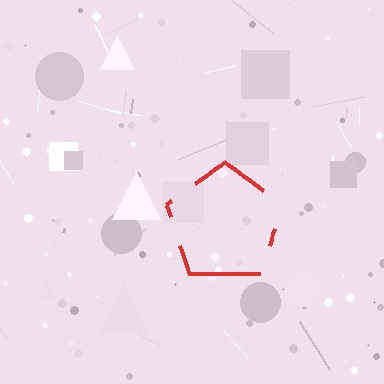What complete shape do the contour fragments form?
The contour fragments form a pentagon.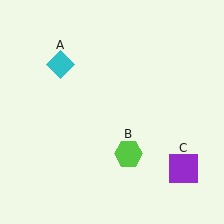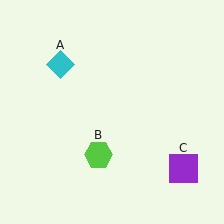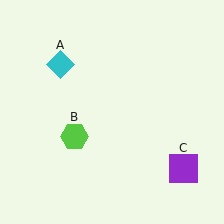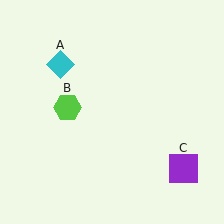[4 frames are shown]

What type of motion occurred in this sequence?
The lime hexagon (object B) rotated clockwise around the center of the scene.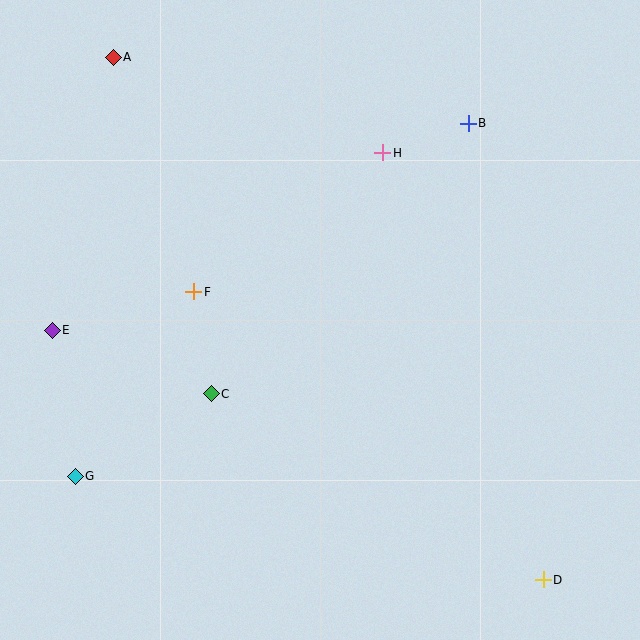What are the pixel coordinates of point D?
Point D is at (543, 580).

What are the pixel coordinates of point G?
Point G is at (75, 476).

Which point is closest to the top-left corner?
Point A is closest to the top-left corner.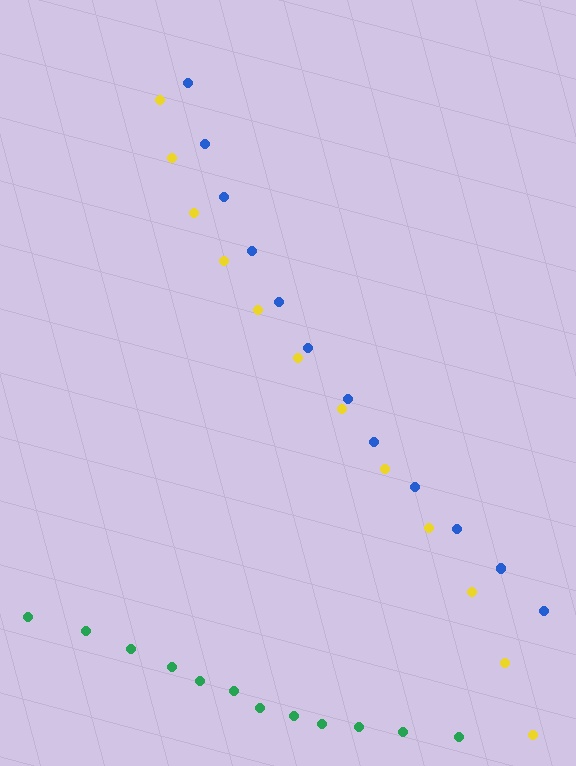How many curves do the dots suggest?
There are 3 distinct paths.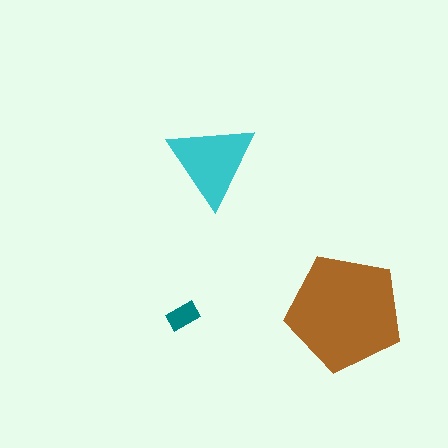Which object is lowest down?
The teal rectangle is bottommost.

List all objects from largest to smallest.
The brown pentagon, the cyan triangle, the teal rectangle.